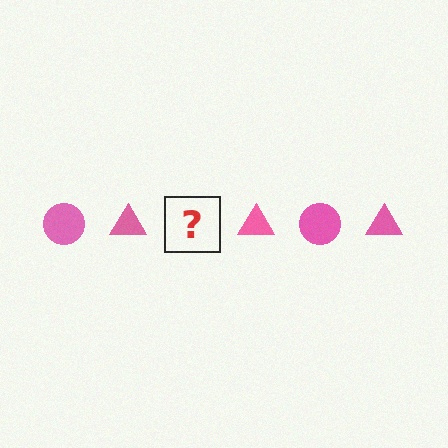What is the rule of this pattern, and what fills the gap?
The rule is that the pattern cycles through circle, triangle shapes in pink. The gap should be filled with a pink circle.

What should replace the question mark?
The question mark should be replaced with a pink circle.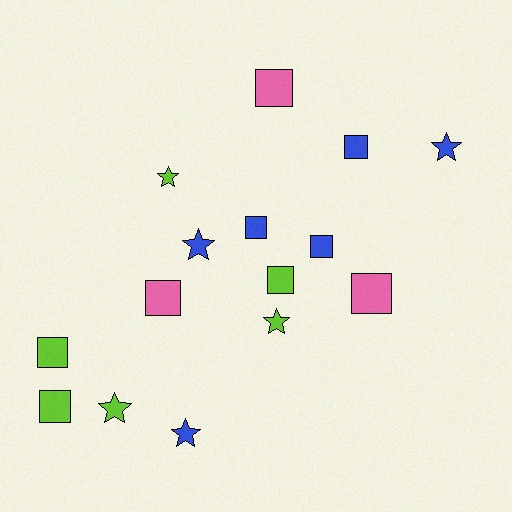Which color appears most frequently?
Lime, with 6 objects.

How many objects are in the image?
There are 15 objects.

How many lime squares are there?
There are 3 lime squares.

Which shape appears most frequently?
Square, with 9 objects.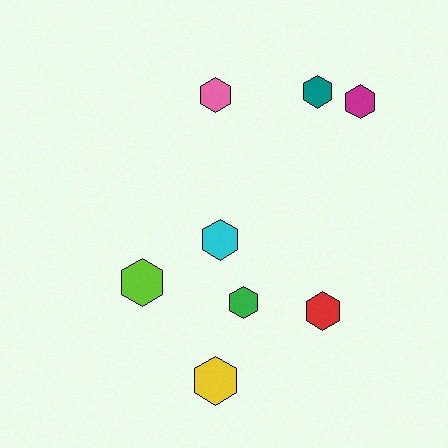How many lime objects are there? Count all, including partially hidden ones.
There is 1 lime object.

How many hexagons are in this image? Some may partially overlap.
There are 8 hexagons.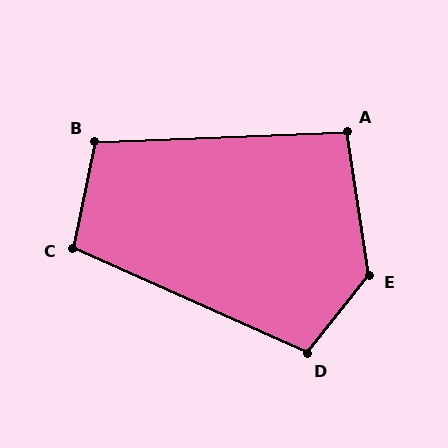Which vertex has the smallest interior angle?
A, at approximately 97 degrees.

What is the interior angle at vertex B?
Approximately 104 degrees (obtuse).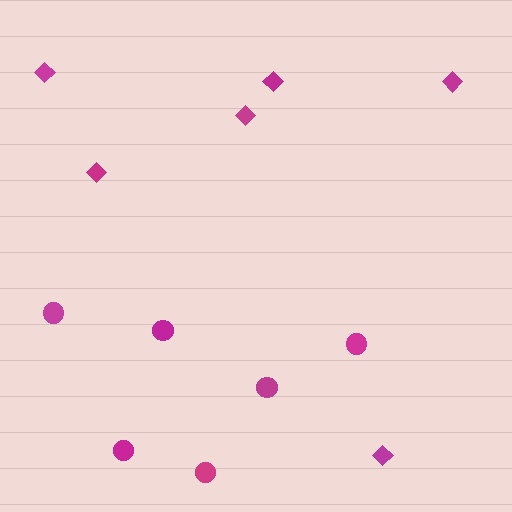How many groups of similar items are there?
There are 2 groups: one group of circles (6) and one group of diamonds (6).